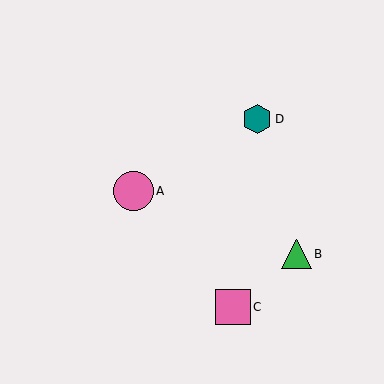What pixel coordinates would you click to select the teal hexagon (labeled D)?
Click at (257, 119) to select the teal hexagon D.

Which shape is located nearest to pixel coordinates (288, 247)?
The green triangle (labeled B) at (297, 254) is nearest to that location.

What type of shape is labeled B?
Shape B is a green triangle.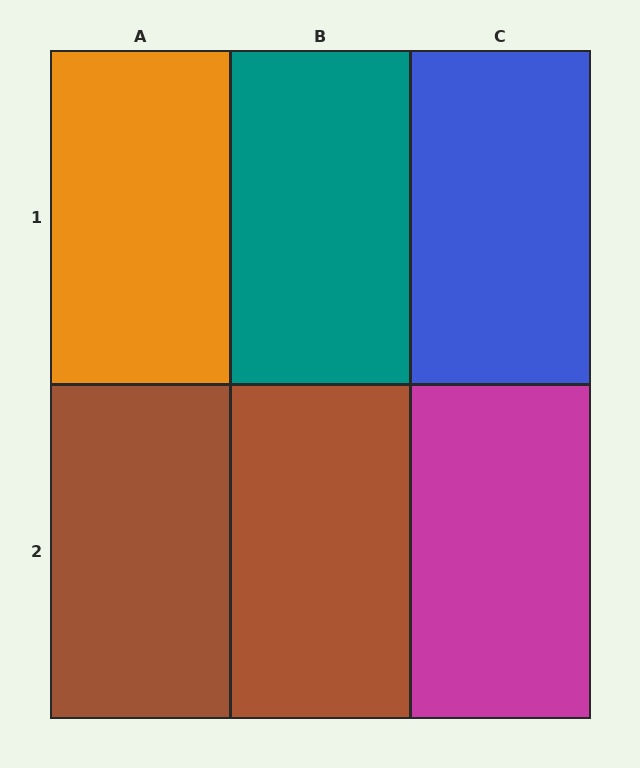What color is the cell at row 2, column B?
Brown.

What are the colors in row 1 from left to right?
Orange, teal, blue.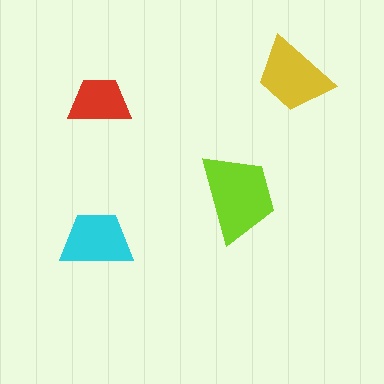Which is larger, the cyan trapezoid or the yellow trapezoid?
The yellow one.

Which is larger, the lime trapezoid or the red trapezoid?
The lime one.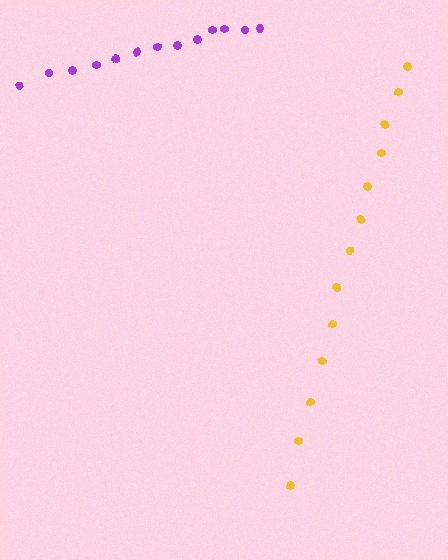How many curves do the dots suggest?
There are 2 distinct paths.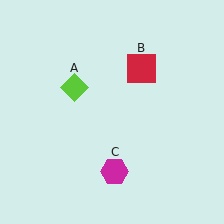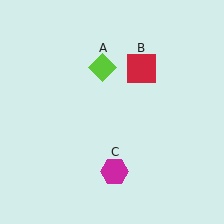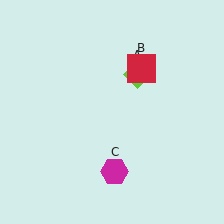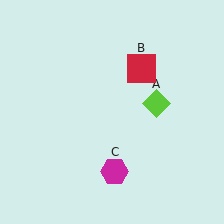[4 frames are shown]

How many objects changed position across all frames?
1 object changed position: lime diamond (object A).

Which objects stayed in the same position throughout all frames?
Red square (object B) and magenta hexagon (object C) remained stationary.